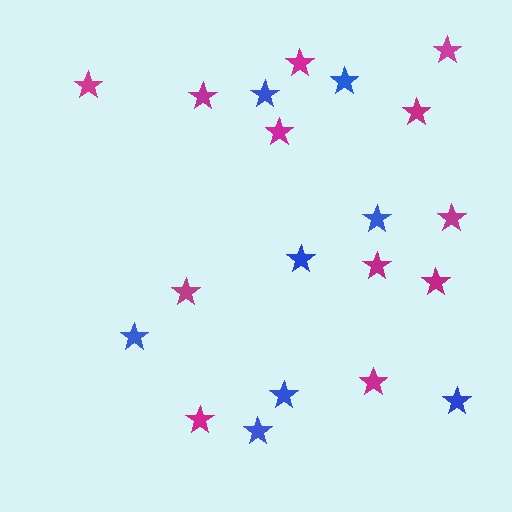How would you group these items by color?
There are 2 groups: one group of blue stars (8) and one group of magenta stars (12).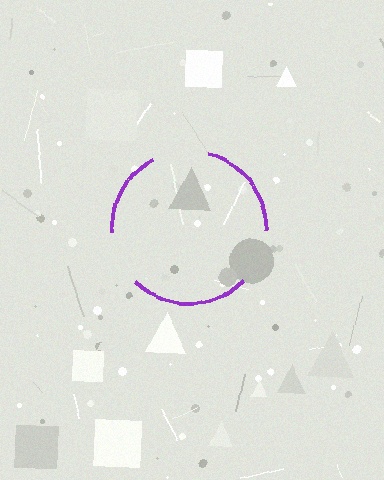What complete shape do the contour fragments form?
The contour fragments form a circle.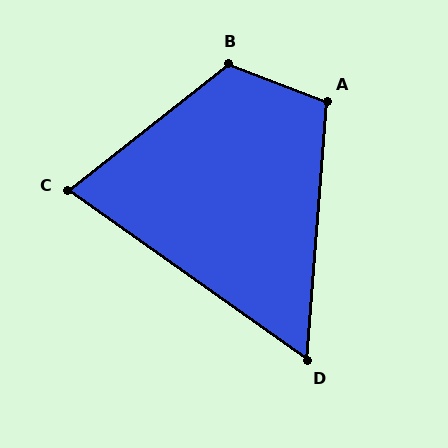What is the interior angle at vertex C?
Approximately 73 degrees (acute).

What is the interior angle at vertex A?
Approximately 107 degrees (obtuse).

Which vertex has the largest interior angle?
B, at approximately 121 degrees.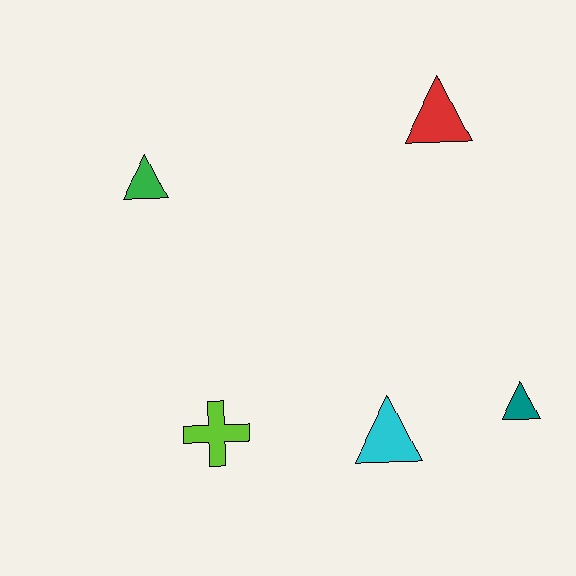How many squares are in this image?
There are no squares.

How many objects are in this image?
There are 5 objects.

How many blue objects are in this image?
There are no blue objects.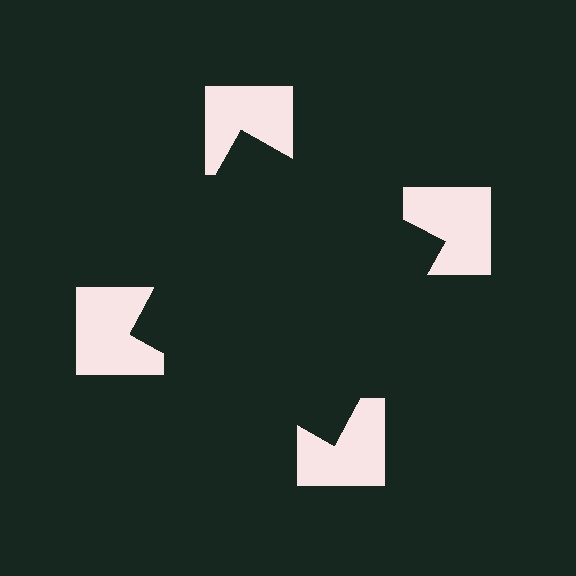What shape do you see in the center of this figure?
An illusory square — its edges are inferred from the aligned wedge cuts in the notched squares, not physically drawn.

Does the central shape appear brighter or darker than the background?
It typically appears slightly darker than the background, even though no actual brightness change is drawn.